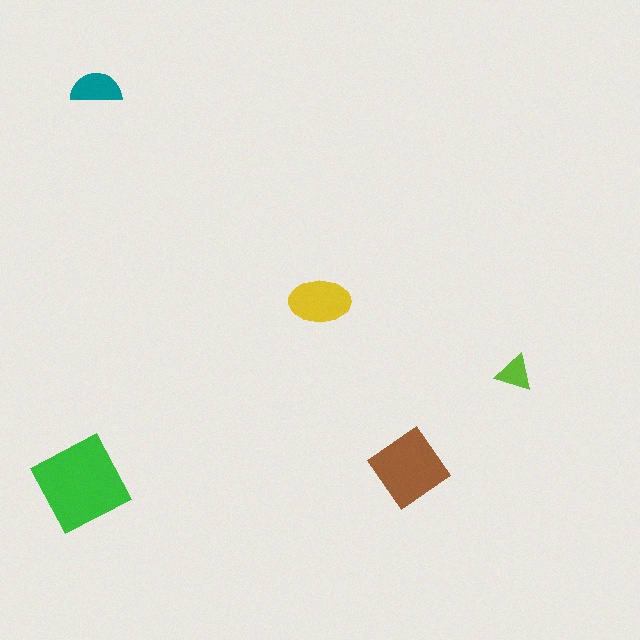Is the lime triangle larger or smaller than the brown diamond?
Smaller.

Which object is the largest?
The green square.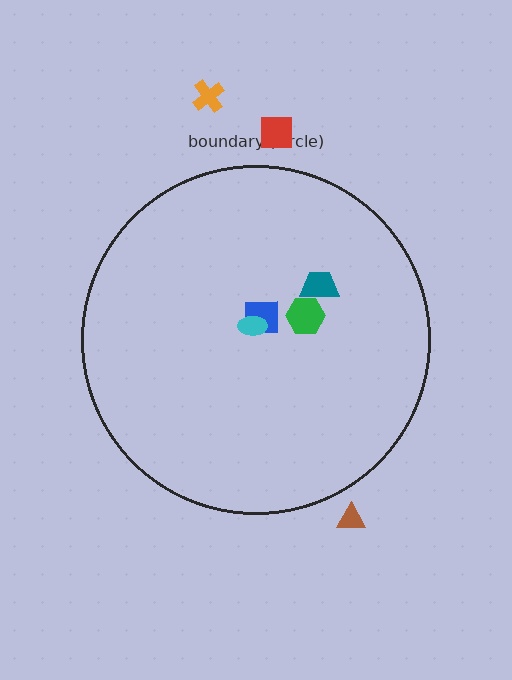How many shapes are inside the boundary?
4 inside, 3 outside.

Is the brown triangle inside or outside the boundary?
Outside.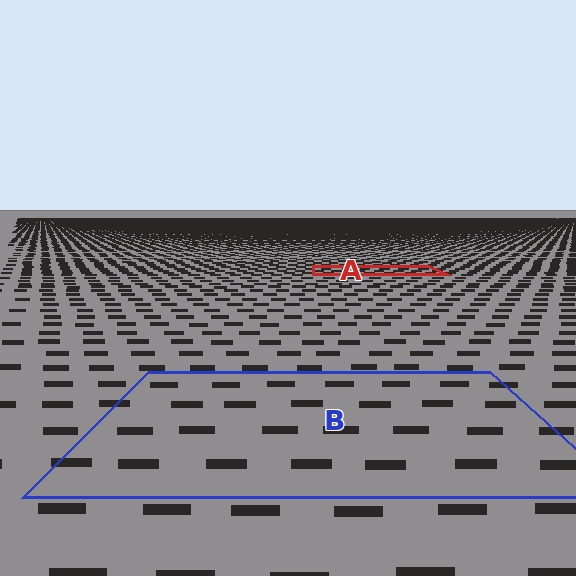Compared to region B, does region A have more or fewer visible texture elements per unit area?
Region A has more texture elements per unit area — they are packed more densely because it is farther away.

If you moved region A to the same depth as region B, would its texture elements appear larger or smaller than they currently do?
They would appear larger. At a closer depth, the same texture elements are projected at a bigger on-screen size.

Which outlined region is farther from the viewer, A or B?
Region A is farther from the viewer — the texture elements inside it appear smaller and more densely packed.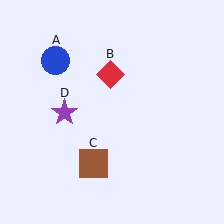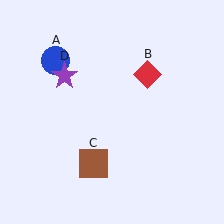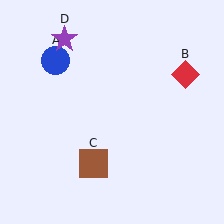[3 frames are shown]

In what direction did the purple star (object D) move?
The purple star (object D) moved up.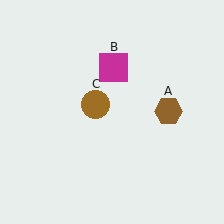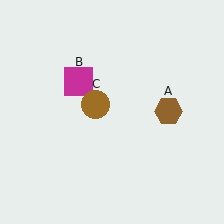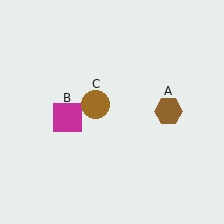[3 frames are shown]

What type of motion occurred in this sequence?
The magenta square (object B) rotated counterclockwise around the center of the scene.